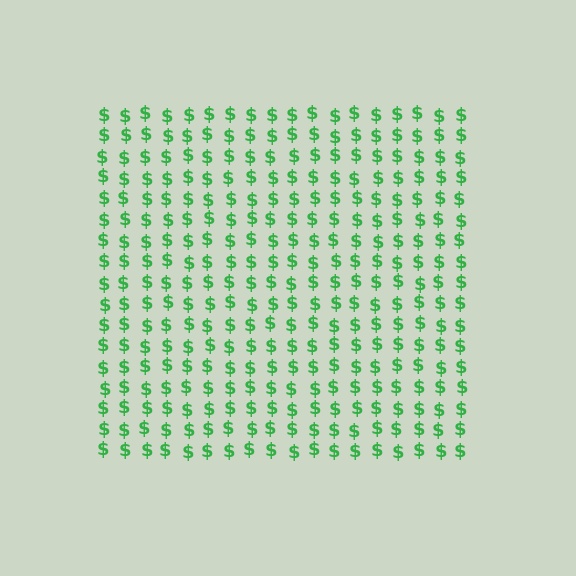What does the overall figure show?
The overall figure shows a square.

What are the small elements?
The small elements are dollar signs.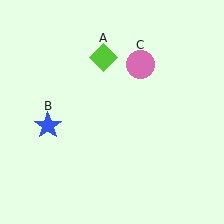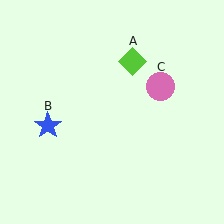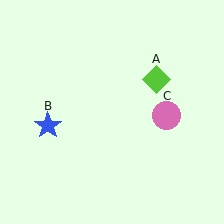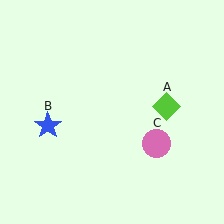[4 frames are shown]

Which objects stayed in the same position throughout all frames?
Blue star (object B) remained stationary.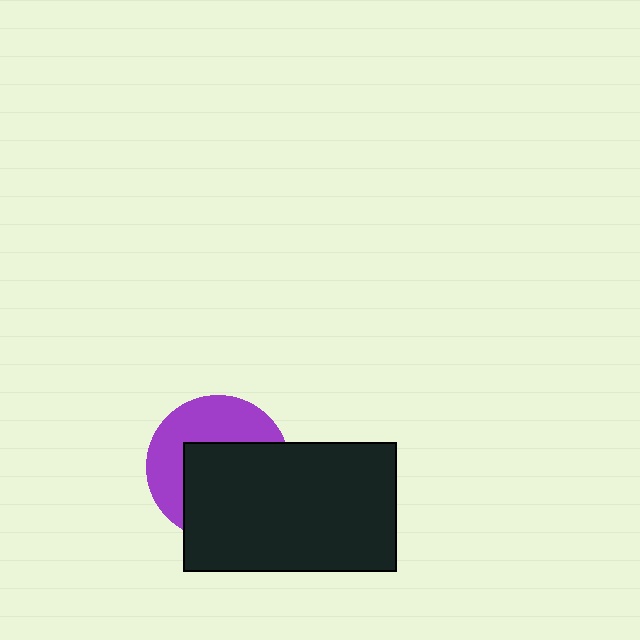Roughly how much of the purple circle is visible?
A small part of it is visible (roughly 44%).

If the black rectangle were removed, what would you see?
You would see the complete purple circle.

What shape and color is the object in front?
The object in front is a black rectangle.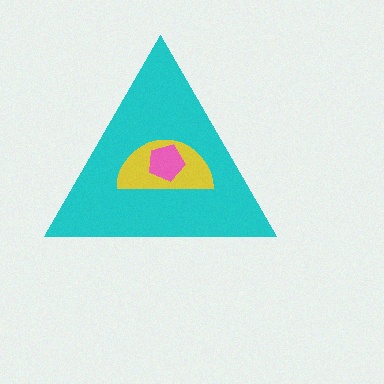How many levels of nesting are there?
3.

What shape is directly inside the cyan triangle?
The yellow semicircle.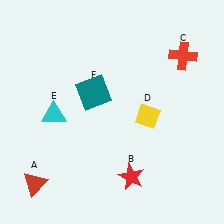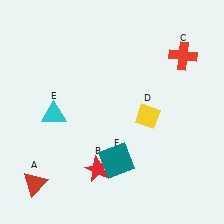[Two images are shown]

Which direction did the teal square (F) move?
The teal square (F) moved down.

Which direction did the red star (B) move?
The red star (B) moved left.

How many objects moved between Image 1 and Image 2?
2 objects moved between the two images.